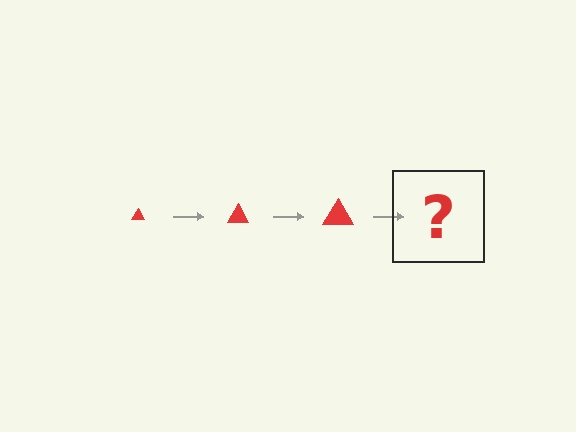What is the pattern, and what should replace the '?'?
The pattern is that the triangle gets progressively larger each step. The '?' should be a red triangle, larger than the previous one.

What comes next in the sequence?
The next element should be a red triangle, larger than the previous one.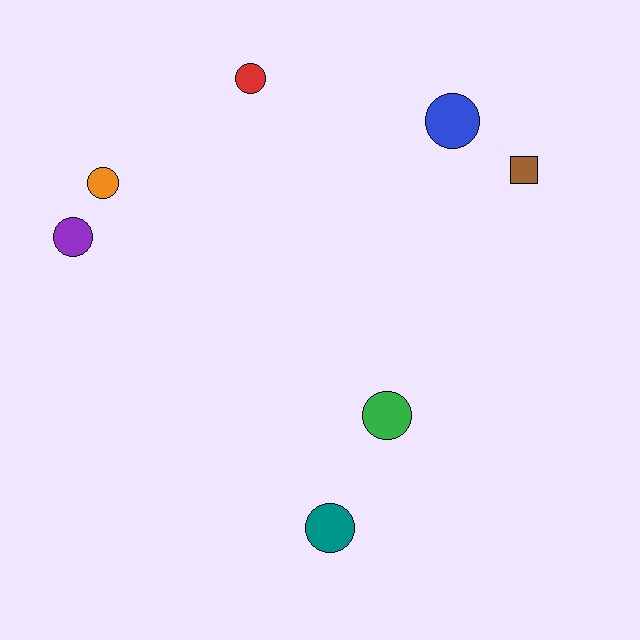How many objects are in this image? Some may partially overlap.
There are 7 objects.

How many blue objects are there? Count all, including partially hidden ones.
There is 1 blue object.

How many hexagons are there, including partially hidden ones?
There are no hexagons.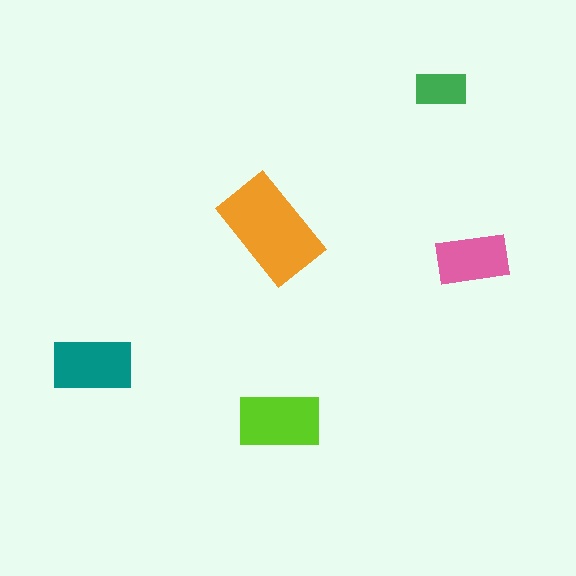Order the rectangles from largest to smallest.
the orange one, the lime one, the teal one, the pink one, the green one.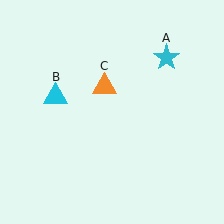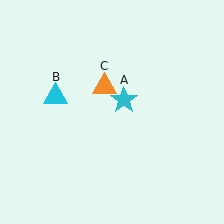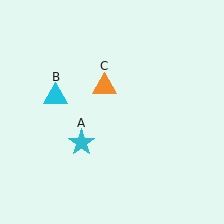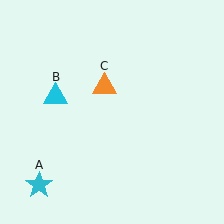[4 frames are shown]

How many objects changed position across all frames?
1 object changed position: cyan star (object A).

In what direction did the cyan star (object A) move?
The cyan star (object A) moved down and to the left.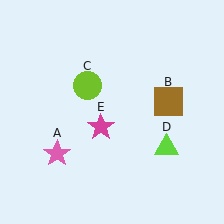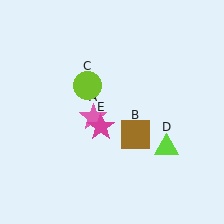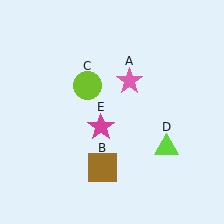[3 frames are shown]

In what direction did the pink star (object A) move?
The pink star (object A) moved up and to the right.